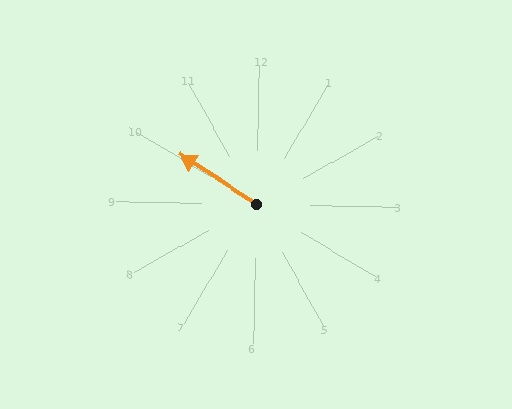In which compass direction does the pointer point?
Northwest.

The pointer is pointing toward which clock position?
Roughly 10 o'clock.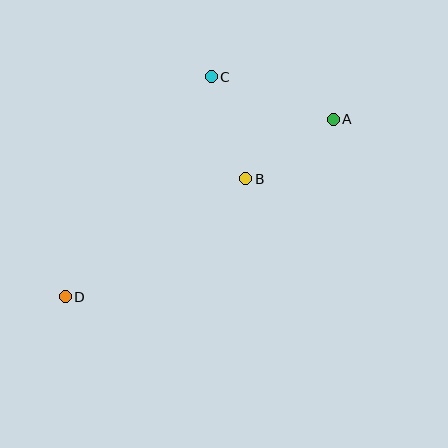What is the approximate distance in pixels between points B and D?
The distance between B and D is approximately 216 pixels.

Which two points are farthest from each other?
Points A and D are farthest from each other.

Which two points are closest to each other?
Points A and B are closest to each other.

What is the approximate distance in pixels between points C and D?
The distance between C and D is approximately 264 pixels.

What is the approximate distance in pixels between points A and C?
The distance between A and C is approximately 130 pixels.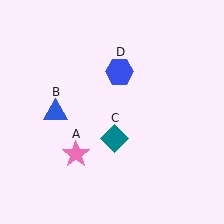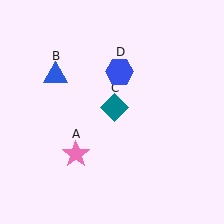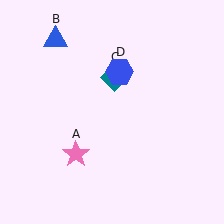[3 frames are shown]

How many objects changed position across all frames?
2 objects changed position: blue triangle (object B), teal diamond (object C).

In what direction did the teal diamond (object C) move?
The teal diamond (object C) moved up.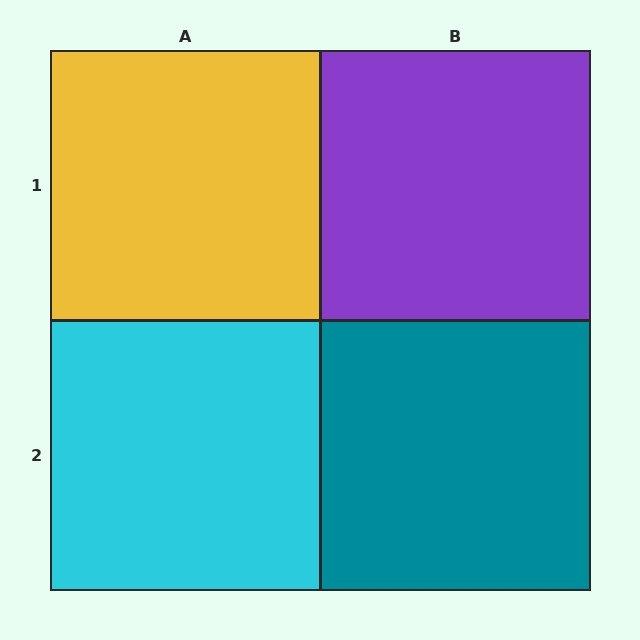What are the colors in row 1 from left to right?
Yellow, purple.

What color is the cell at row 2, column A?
Cyan.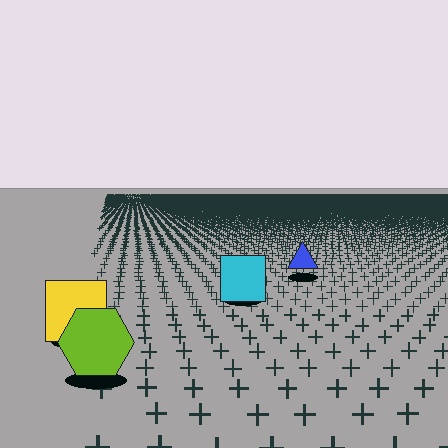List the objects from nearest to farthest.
From nearest to farthest: the lime hexagon, the yellow square, the cyan square, the blue triangle.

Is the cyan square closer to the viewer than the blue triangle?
Yes. The cyan square is closer — you can tell from the texture gradient: the ground texture is coarser near it.